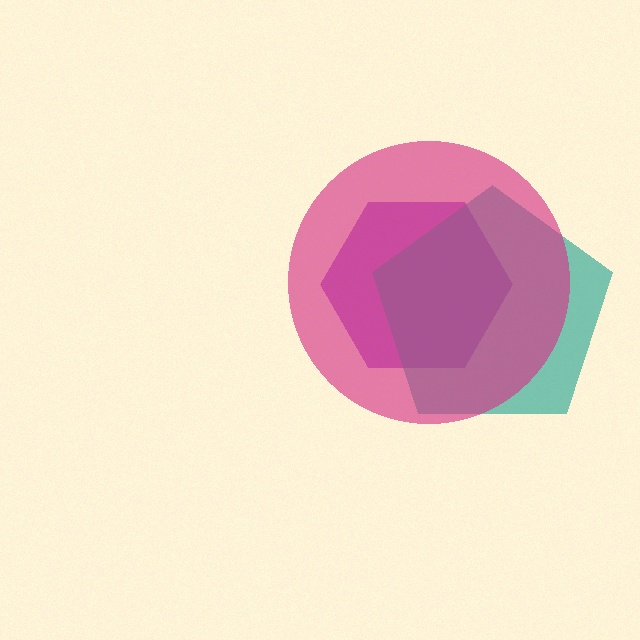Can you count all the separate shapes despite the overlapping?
Yes, there are 3 separate shapes.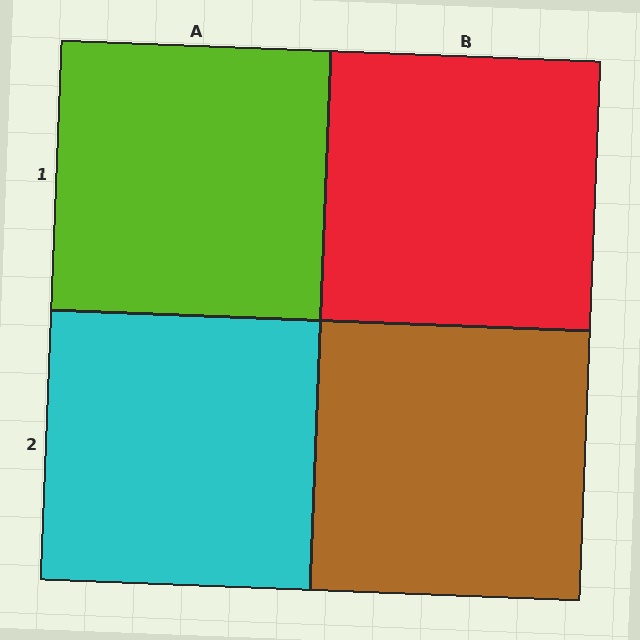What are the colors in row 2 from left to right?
Cyan, brown.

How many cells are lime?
1 cell is lime.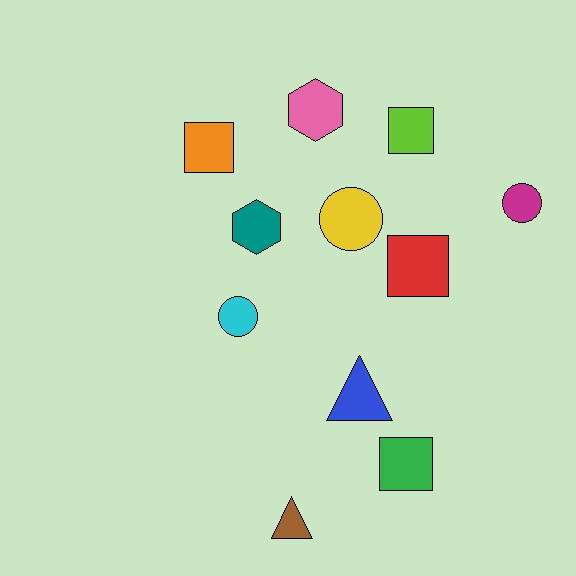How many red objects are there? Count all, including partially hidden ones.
There is 1 red object.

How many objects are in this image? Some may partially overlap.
There are 11 objects.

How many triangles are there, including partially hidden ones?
There are 2 triangles.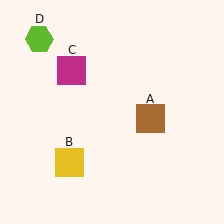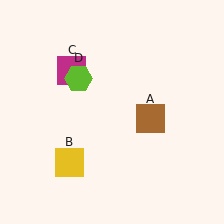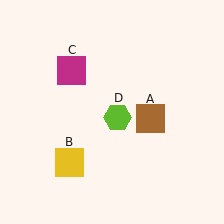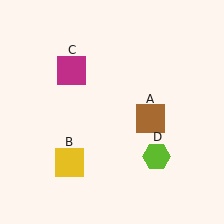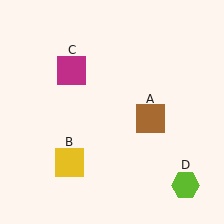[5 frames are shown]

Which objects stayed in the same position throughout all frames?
Brown square (object A) and yellow square (object B) and magenta square (object C) remained stationary.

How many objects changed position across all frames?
1 object changed position: lime hexagon (object D).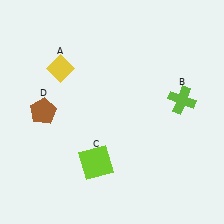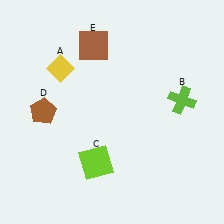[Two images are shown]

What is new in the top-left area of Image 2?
A brown square (E) was added in the top-left area of Image 2.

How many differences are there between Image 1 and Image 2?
There is 1 difference between the two images.